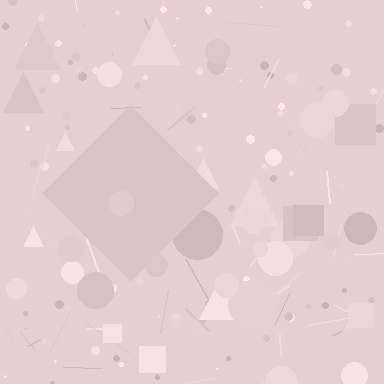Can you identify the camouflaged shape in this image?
The camouflaged shape is a diamond.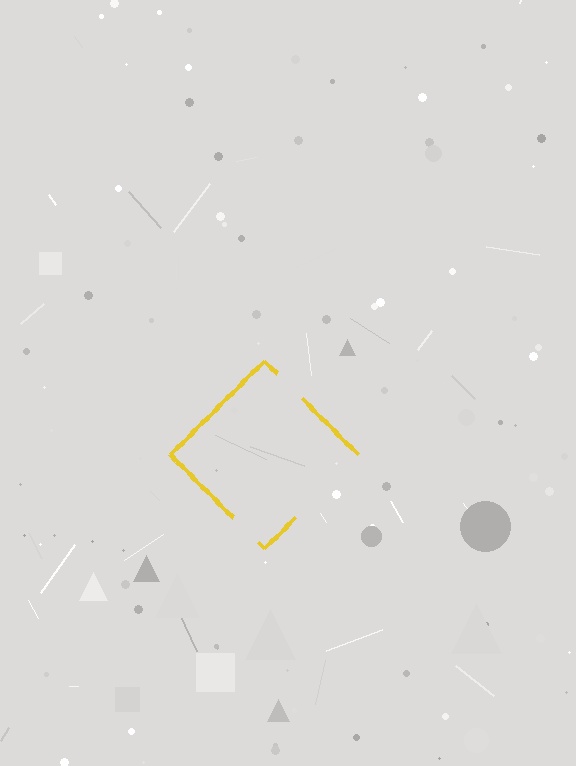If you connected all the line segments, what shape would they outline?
They would outline a diamond.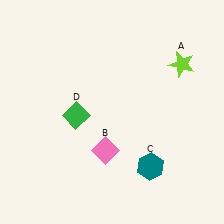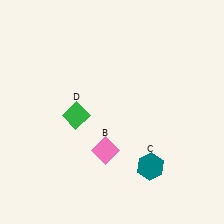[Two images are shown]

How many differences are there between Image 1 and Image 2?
There is 1 difference between the two images.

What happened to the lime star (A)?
The lime star (A) was removed in Image 2. It was in the top-right area of Image 1.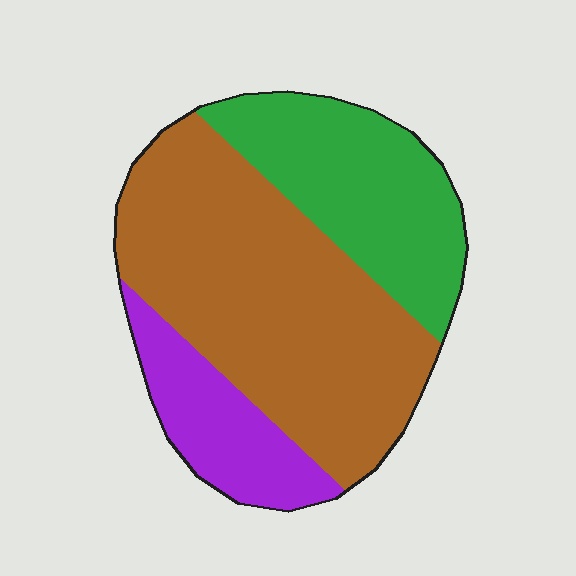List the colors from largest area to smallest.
From largest to smallest: brown, green, purple.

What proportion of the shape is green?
Green takes up between a quarter and a half of the shape.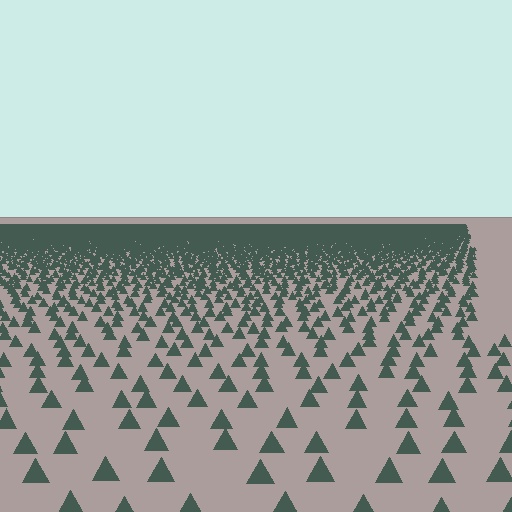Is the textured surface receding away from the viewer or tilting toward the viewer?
The surface is receding away from the viewer. Texture elements get smaller and denser toward the top.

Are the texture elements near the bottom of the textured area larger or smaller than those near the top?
Larger. Near the bottom, elements are closer to the viewer and appear at a bigger on-screen size.